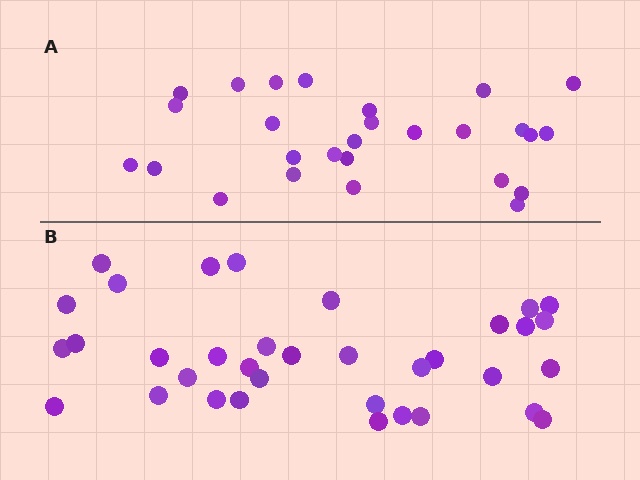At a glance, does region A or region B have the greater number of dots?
Region B (the bottom region) has more dots.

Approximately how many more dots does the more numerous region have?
Region B has roughly 8 or so more dots than region A.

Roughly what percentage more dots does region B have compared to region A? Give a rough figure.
About 30% more.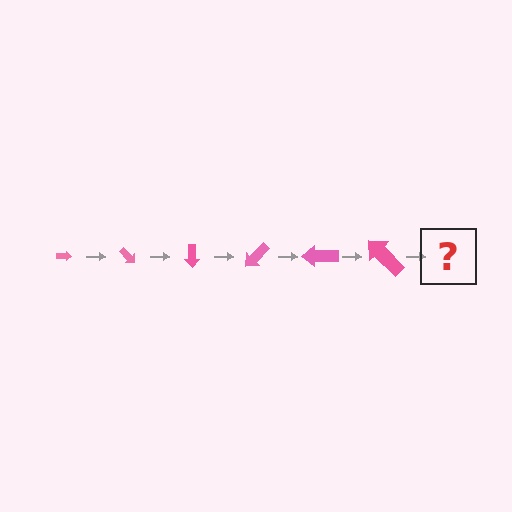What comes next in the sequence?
The next element should be an arrow, larger than the previous one and rotated 270 degrees from the start.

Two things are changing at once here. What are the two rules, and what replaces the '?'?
The two rules are that the arrow grows larger each step and it rotates 45 degrees each step. The '?' should be an arrow, larger than the previous one and rotated 270 degrees from the start.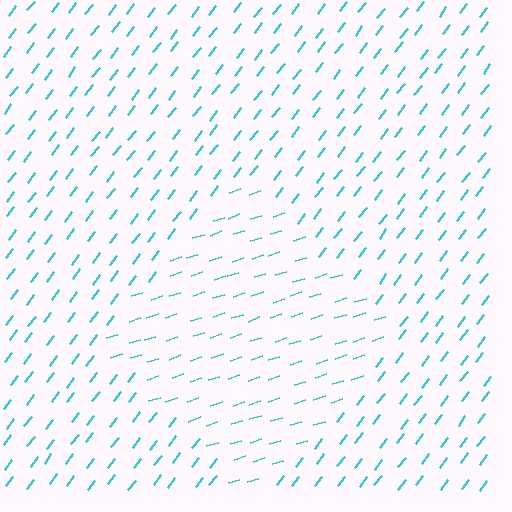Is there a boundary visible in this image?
Yes, there is a texture boundary formed by a change in line orientation.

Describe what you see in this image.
The image is filled with small cyan line segments. A diamond region in the image has lines oriented differently from the surrounding lines, creating a visible texture boundary.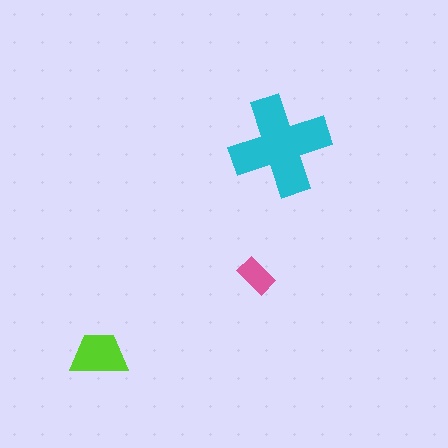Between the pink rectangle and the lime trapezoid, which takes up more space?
The lime trapezoid.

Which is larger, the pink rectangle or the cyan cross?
The cyan cross.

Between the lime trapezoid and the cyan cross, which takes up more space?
The cyan cross.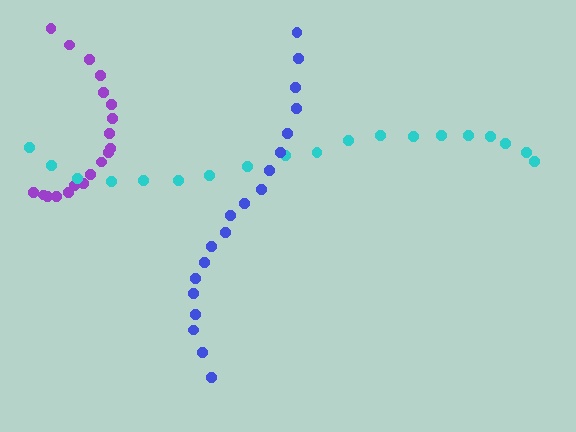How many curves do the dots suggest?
There are 3 distinct paths.